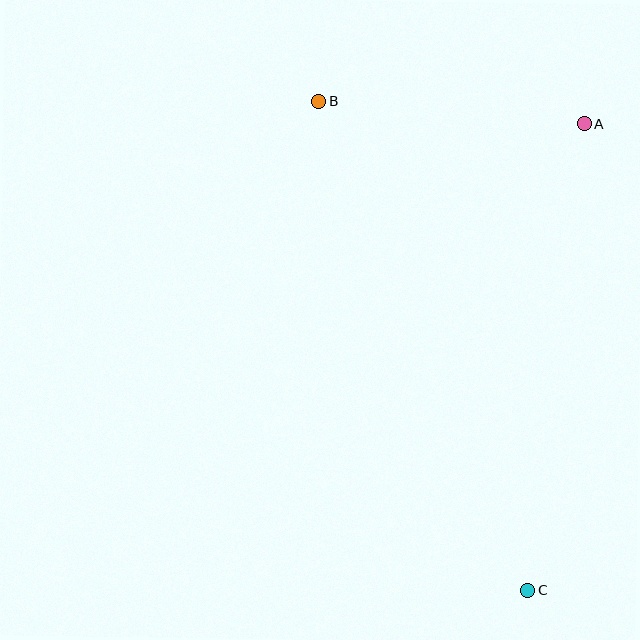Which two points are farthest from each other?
Points B and C are farthest from each other.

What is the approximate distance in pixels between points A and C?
The distance between A and C is approximately 470 pixels.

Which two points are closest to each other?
Points A and B are closest to each other.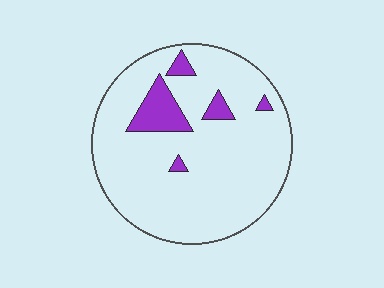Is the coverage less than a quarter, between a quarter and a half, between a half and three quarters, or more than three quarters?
Less than a quarter.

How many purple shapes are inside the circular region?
5.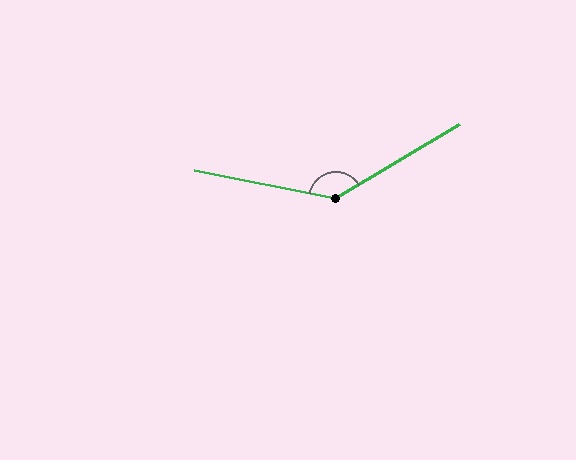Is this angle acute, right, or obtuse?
It is obtuse.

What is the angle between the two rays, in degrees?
Approximately 138 degrees.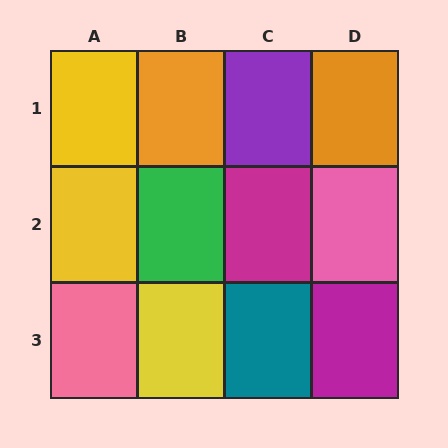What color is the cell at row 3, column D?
Magenta.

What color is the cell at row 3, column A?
Pink.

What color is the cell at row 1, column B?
Orange.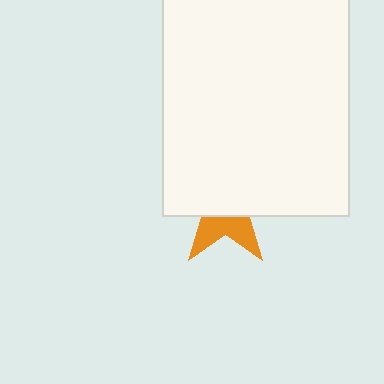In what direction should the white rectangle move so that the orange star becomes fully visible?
The white rectangle should move up. That is the shortest direction to clear the overlap and leave the orange star fully visible.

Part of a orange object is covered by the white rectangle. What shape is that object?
It is a star.